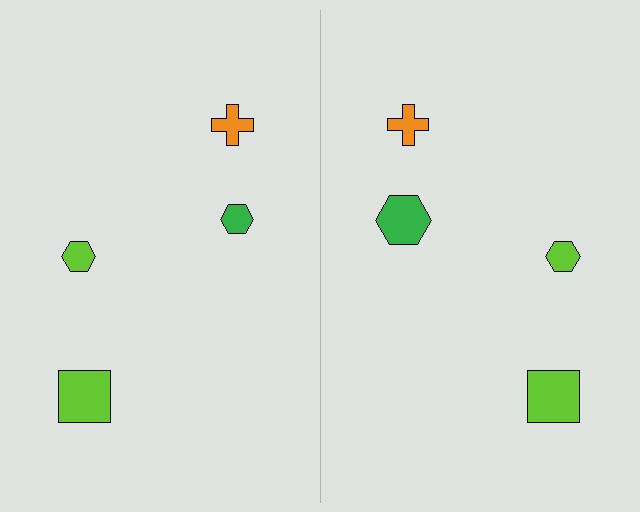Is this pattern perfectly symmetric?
No, the pattern is not perfectly symmetric. The green hexagon on the right side has a different size than its mirror counterpart.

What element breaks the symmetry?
The green hexagon on the right side has a different size than its mirror counterpart.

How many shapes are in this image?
There are 8 shapes in this image.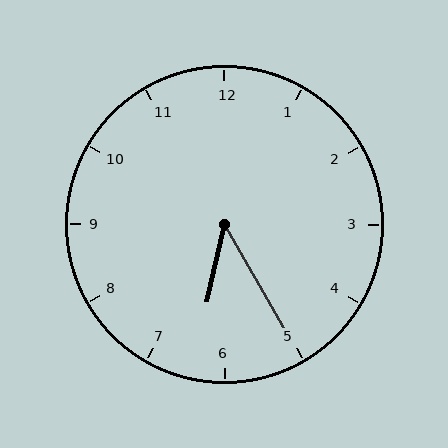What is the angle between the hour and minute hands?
Approximately 42 degrees.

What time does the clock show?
6:25.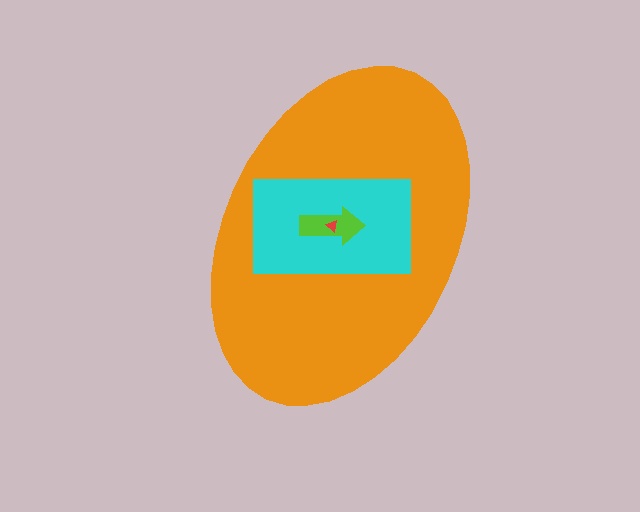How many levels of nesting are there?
4.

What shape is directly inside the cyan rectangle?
The lime arrow.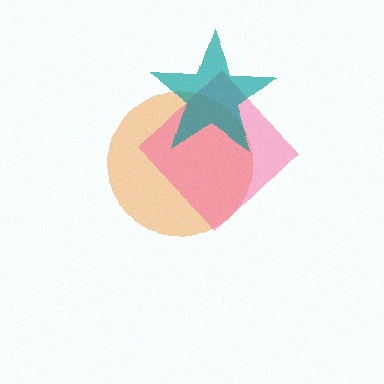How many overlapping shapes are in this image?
There are 3 overlapping shapes in the image.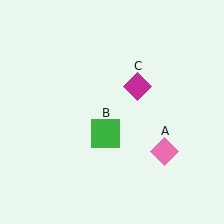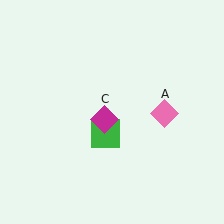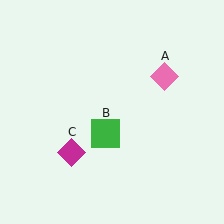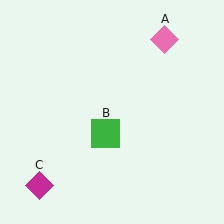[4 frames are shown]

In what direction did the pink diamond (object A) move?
The pink diamond (object A) moved up.